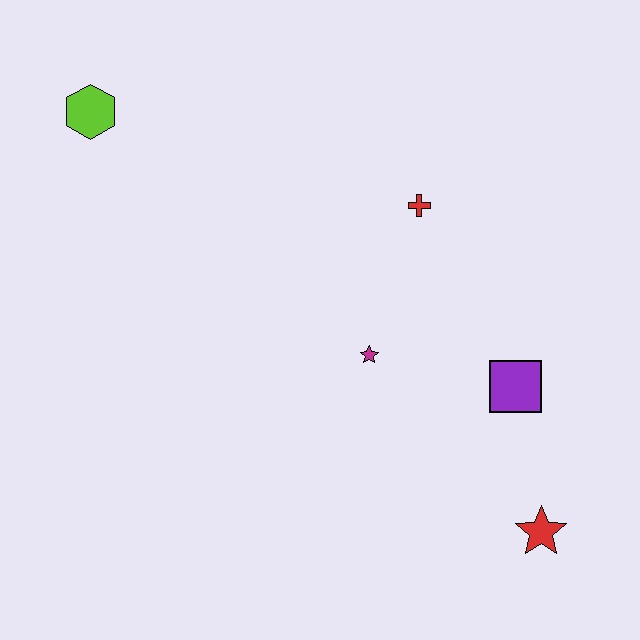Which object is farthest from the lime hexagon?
The red star is farthest from the lime hexagon.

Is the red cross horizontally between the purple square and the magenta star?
Yes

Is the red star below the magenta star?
Yes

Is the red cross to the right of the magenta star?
Yes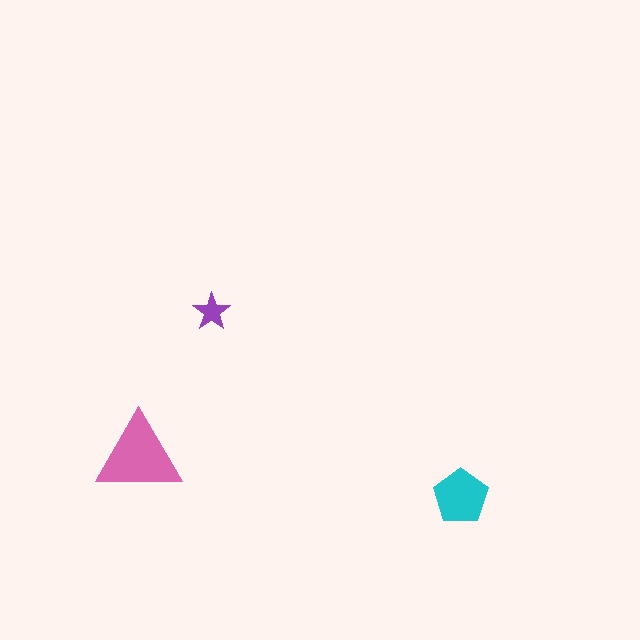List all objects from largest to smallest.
The pink triangle, the cyan pentagon, the purple star.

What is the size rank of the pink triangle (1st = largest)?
1st.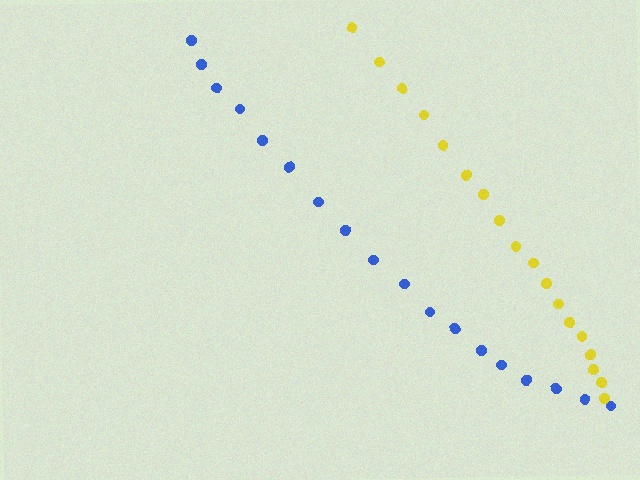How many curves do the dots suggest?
There are 2 distinct paths.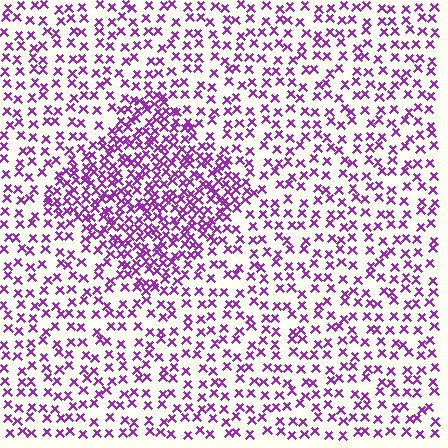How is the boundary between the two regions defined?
The boundary is defined by a change in element density (approximately 2.1x ratio). All elements are the same color, size, and shape.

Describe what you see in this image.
The image contains small purple elements arranged at two different densities. A diamond-shaped region is visible where the elements are more densely packed than the surrounding area.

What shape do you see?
I see a diamond.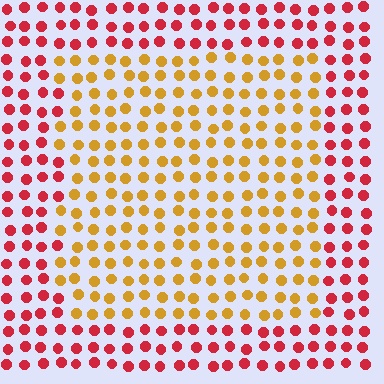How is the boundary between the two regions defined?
The boundary is defined purely by a slight shift in hue (about 50 degrees). Spacing, size, and orientation are identical on both sides.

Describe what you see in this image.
The image is filled with small red elements in a uniform arrangement. A rectangle-shaped region is visible where the elements are tinted to a slightly different hue, forming a subtle color boundary.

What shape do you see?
I see a rectangle.